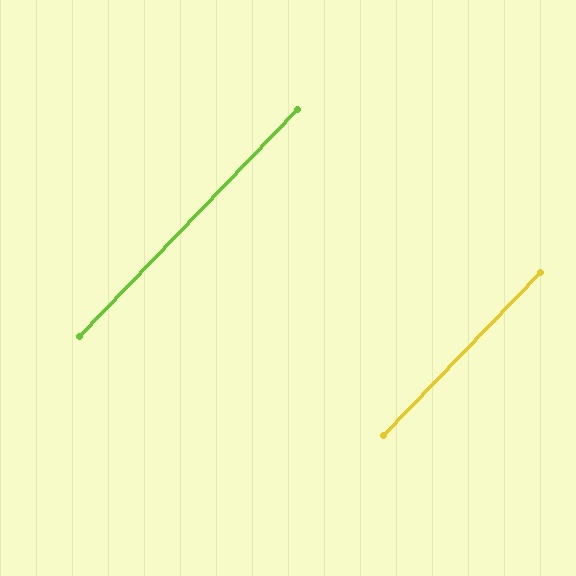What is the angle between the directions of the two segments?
Approximately 0 degrees.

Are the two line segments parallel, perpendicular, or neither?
Parallel — their directions differ by only 0.1°.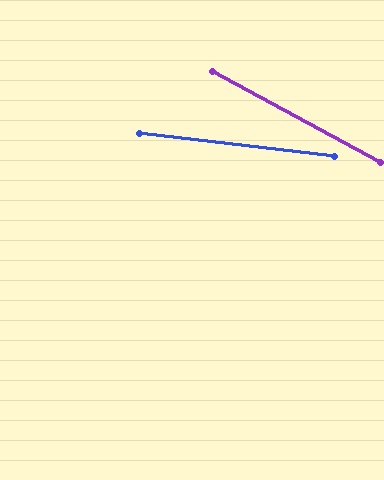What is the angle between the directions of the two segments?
Approximately 22 degrees.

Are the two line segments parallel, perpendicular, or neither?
Neither parallel nor perpendicular — they differ by about 22°.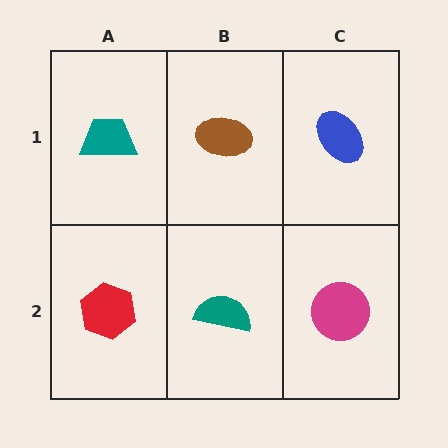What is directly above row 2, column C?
A blue ellipse.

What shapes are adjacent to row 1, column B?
A teal semicircle (row 2, column B), a teal trapezoid (row 1, column A), a blue ellipse (row 1, column C).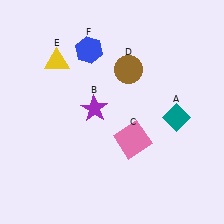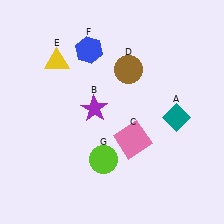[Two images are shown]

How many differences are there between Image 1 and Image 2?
There is 1 difference between the two images.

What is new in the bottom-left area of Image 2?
A lime circle (G) was added in the bottom-left area of Image 2.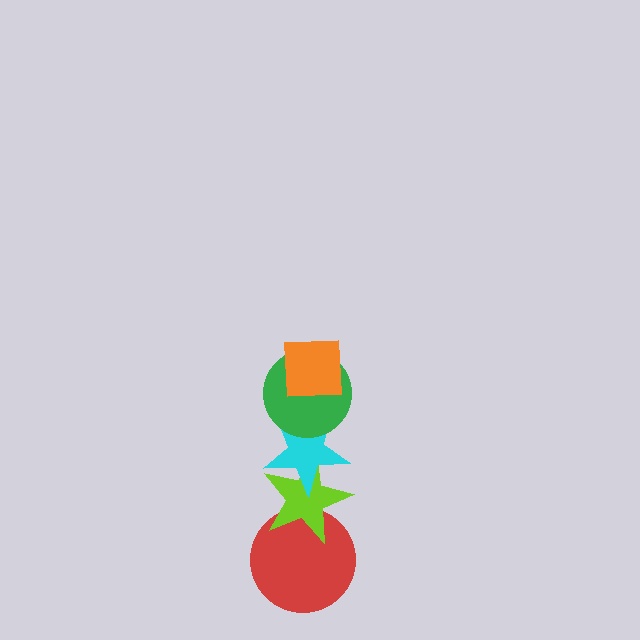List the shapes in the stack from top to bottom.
From top to bottom: the orange square, the green circle, the cyan star, the lime star, the red circle.